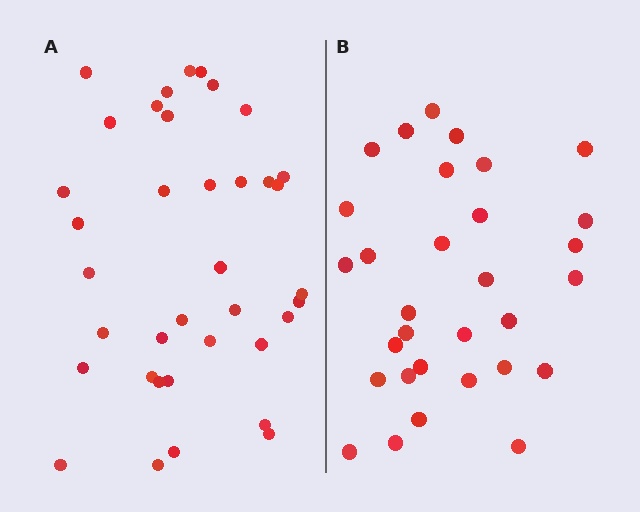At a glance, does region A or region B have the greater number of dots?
Region A (the left region) has more dots.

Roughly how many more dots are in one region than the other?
Region A has about 6 more dots than region B.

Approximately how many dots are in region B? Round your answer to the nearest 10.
About 30 dots. (The exact count is 31, which rounds to 30.)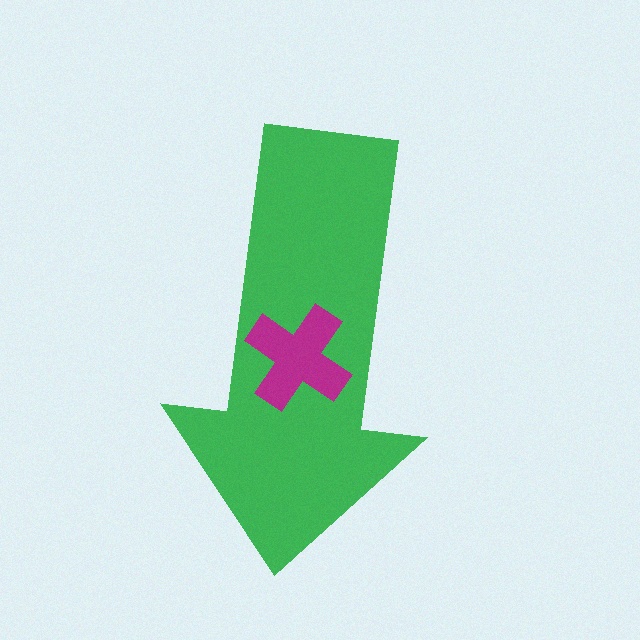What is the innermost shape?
The magenta cross.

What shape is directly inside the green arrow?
The magenta cross.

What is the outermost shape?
The green arrow.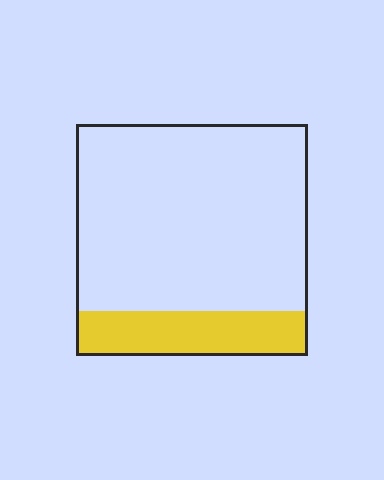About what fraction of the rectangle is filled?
About one fifth (1/5).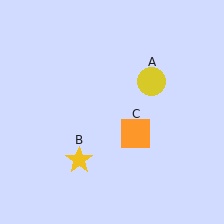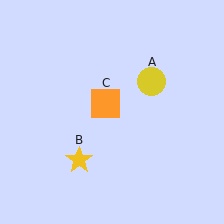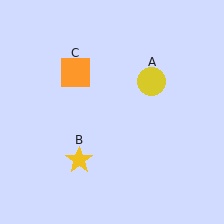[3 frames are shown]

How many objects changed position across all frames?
1 object changed position: orange square (object C).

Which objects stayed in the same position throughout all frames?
Yellow circle (object A) and yellow star (object B) remained stationary.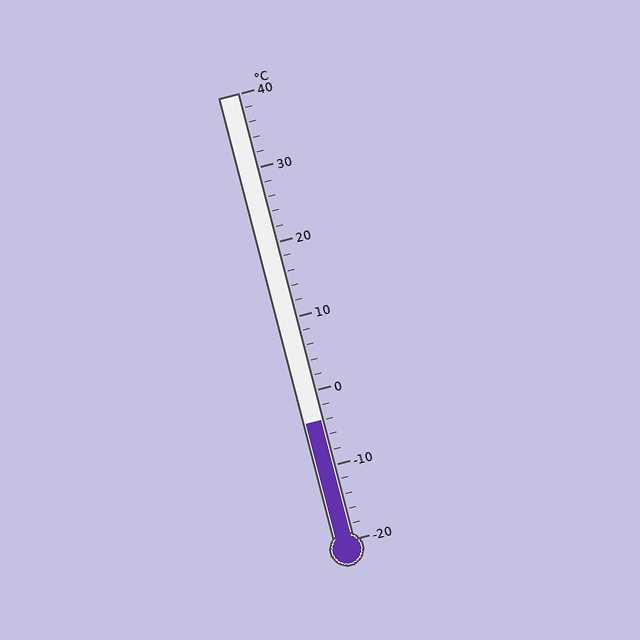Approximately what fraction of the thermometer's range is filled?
The thermometer is filled to approximately 25% of its range.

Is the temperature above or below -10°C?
The temperature is above -10°C.